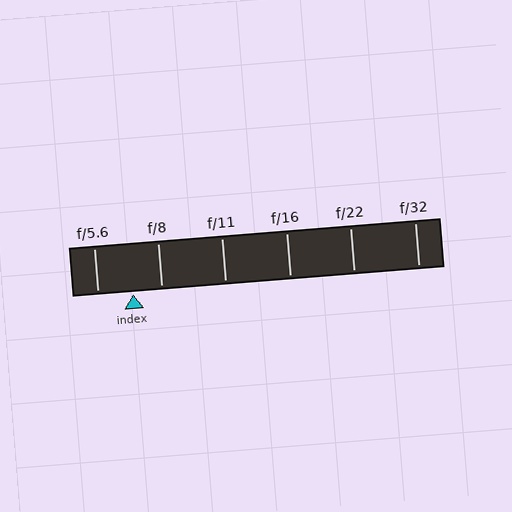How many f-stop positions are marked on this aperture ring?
There are 6 f-stop positions marked.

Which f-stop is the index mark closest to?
The index mark is closest to f/8.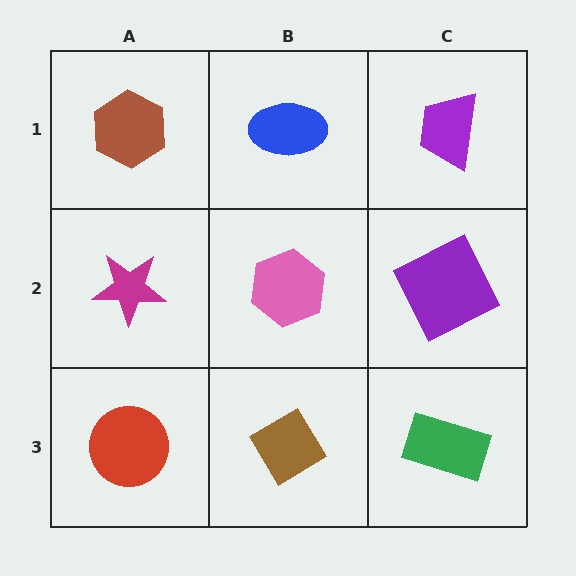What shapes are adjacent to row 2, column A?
A brown hexagon (row 1, column A), a red circle (row 3, column A), a pink hexagon (row 2, column B).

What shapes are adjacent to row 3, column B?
A pink hexagon (row 2, column B), a red circle (row 3, column A), a green rectangle (row 3, column C).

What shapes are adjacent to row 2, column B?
A blue ellipse (row 1, column B), a brown diamond (row 3, column B), a magenta star (row 2, column A), a purple square (row 2, column C).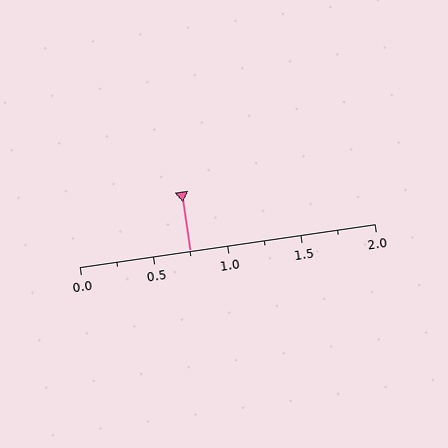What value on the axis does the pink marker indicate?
The marker indicates approximately 0.75.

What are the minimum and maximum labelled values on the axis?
The axis runs from 0.0 to 2.0.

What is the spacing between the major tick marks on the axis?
The major ticks are spaced 0.5 apart.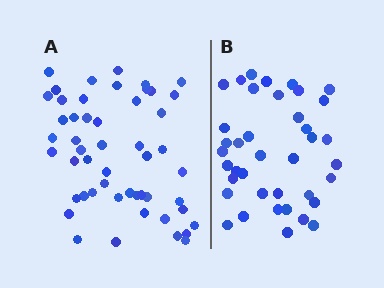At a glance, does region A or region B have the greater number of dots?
Region A (the left region) has more dots.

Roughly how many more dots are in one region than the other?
Region A has roughly 12 or so more dots than region B.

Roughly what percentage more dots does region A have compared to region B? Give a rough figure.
About 30% more.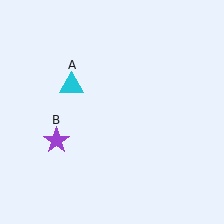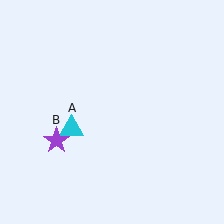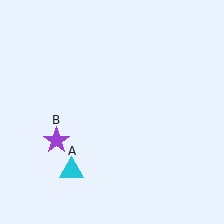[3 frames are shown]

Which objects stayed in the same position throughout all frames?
Purple star (object B) remained stationary.